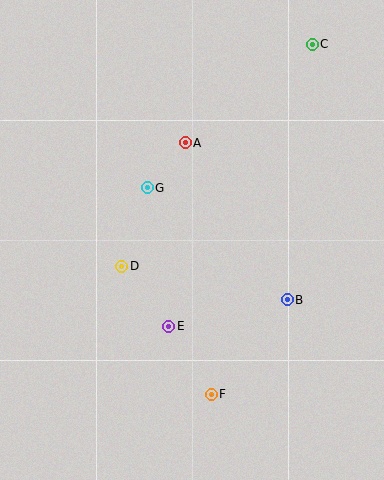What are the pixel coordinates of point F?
Point F is at (211, 394).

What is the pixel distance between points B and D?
The distance between B and D is 169 pixels.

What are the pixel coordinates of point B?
Point B is at (287, 300).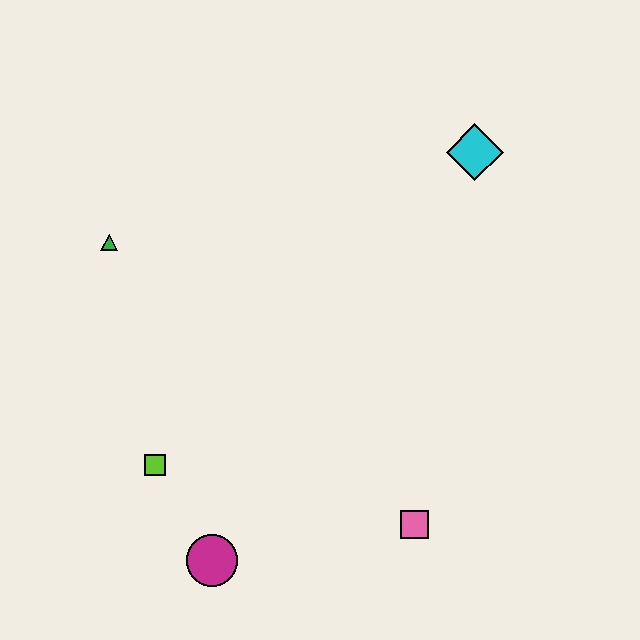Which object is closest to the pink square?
The magenta circle is closest to the pink square.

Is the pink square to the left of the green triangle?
No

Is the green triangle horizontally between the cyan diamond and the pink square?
No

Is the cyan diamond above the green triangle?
Yes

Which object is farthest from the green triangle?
The pink square is farthest from the green triangle.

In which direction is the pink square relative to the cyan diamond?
The pink square is below the cyan diamond.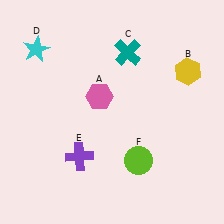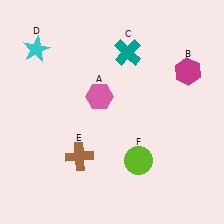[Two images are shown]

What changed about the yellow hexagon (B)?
In Image 1, B is yellow. In Image 2, it changed to magenta.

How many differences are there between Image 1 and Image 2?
There are 2 differences between the two images.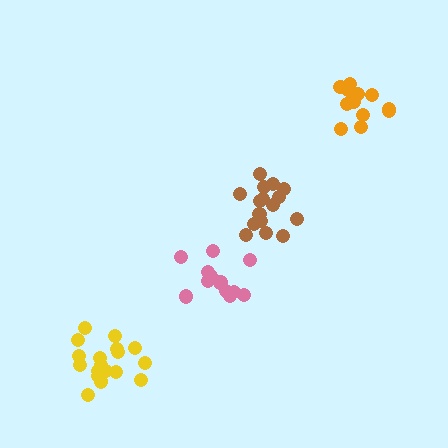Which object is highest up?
The orange cluster is topmost.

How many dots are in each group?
Group 1: 17 dots, Group 2: 12 dots, Group 3: 12 dots, Group 4: 18 dots (59 total).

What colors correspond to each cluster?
The clusters are colored: brown, pink, orange, yellow.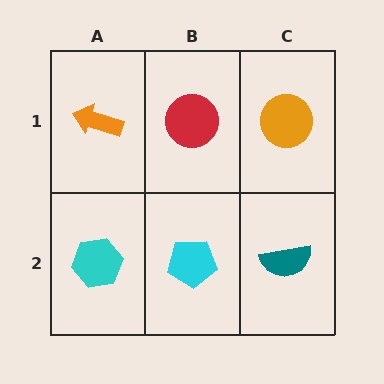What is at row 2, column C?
A teal semicircle.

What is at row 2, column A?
A cyan hexagon.